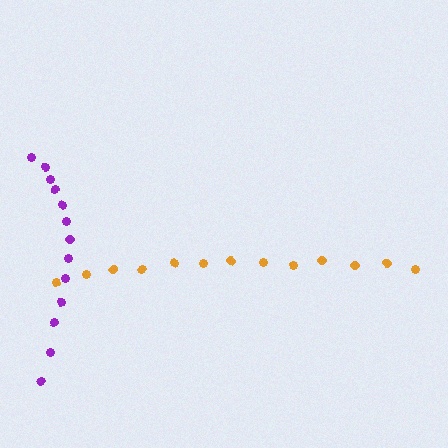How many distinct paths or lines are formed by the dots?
There are 2 distinct paths.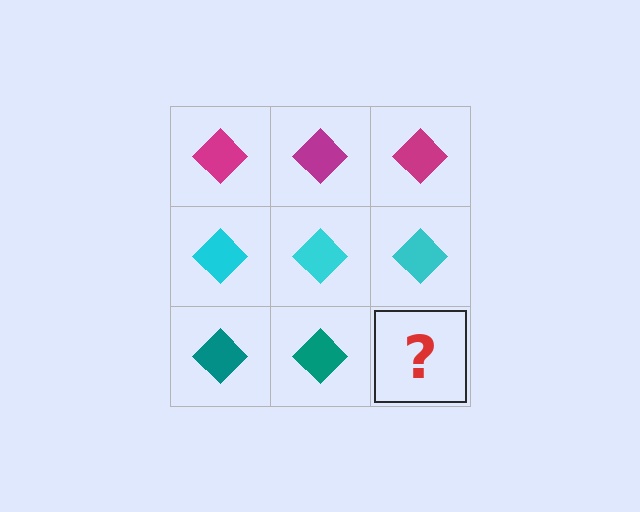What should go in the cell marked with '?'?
The missing cell should contain a teal diamond.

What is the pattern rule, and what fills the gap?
The rule is that each row has a consistent color. The gap should be filled with a teal diamond.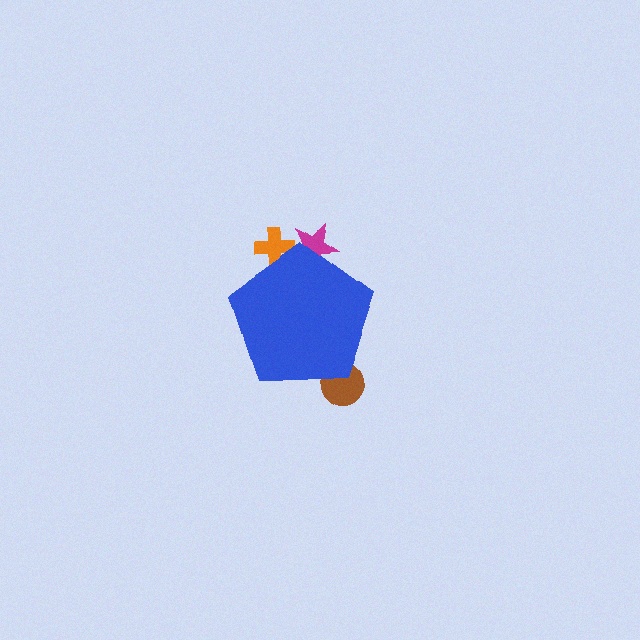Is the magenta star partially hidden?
Yes, the magenta star is partially hidden behind the blue pentagon.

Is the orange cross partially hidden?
Yes, the orange cross is partially hidden behind the blue pentagon.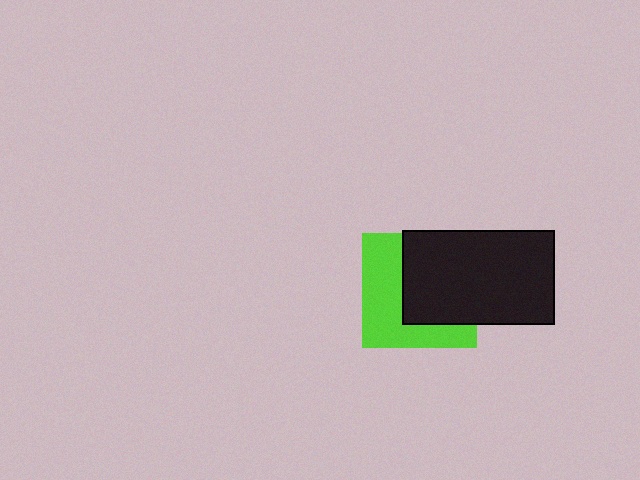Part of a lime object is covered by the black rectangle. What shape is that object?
It is a square.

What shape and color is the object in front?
The object in front is a black rectangle.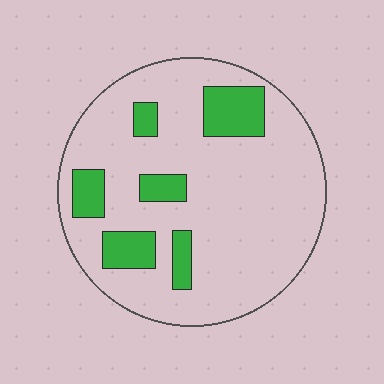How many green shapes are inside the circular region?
6.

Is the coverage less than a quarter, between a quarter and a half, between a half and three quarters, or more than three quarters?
Less than a quarter.